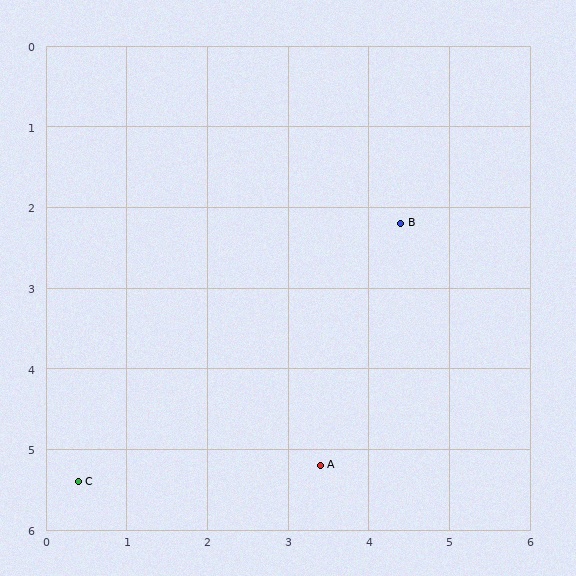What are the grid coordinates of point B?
Point B is at approximately (4.4, 2.2).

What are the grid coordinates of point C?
Point C is at approximately (0.4, 5.4).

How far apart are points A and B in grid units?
Points A and B are about 3.2 grid units apart.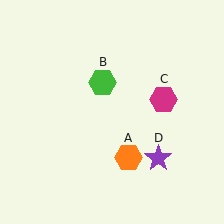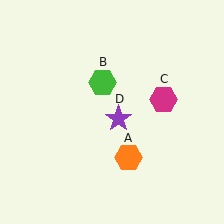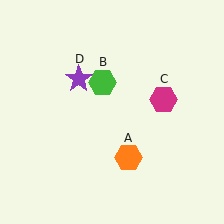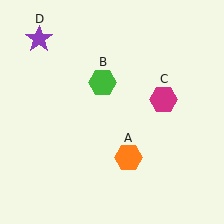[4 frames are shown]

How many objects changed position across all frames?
1 object changed position: purple star (object D).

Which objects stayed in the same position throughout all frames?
Orange hexagon (object A) and green hexagon (object B) and magenta hexagon (object C) remained stationary.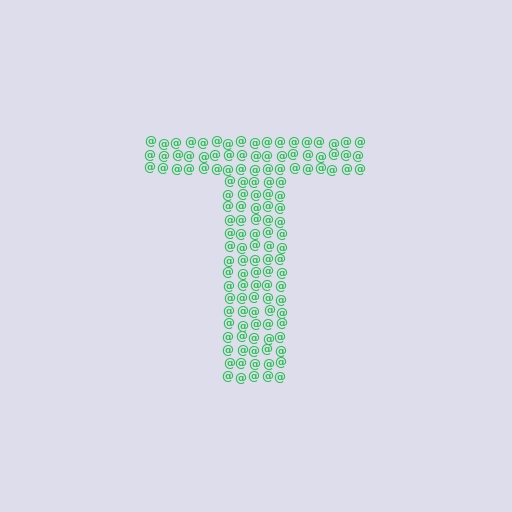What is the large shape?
The large shape is the letter T.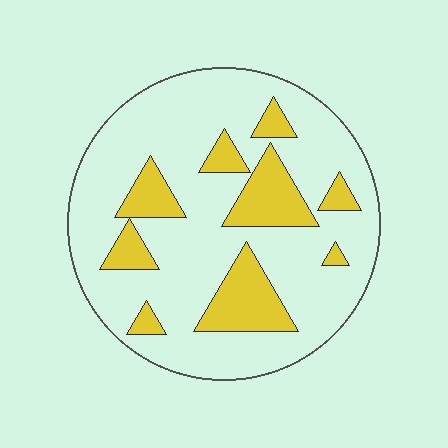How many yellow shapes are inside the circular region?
9.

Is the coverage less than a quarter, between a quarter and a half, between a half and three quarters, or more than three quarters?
Less than a quarter.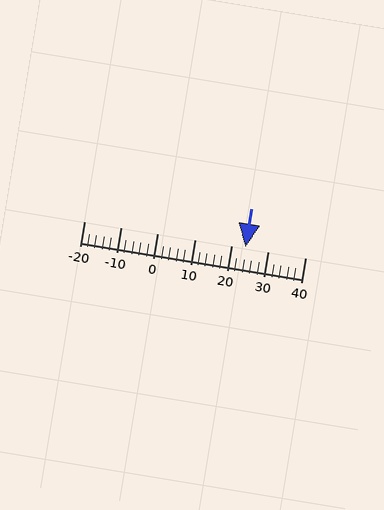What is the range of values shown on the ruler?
The ruler shows values from -20 to 40.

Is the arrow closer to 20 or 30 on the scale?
The arrow is closer to 20.